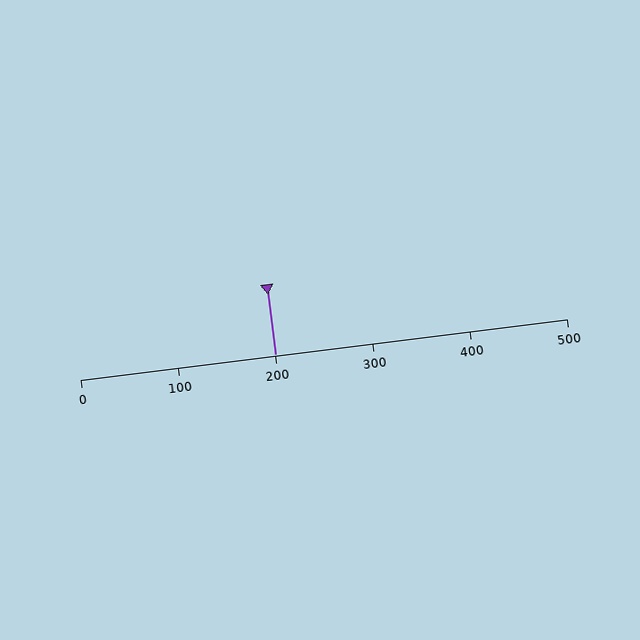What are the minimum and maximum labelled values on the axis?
The axis runs from 0 to 500.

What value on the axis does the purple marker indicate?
The marker indicates approximately 200.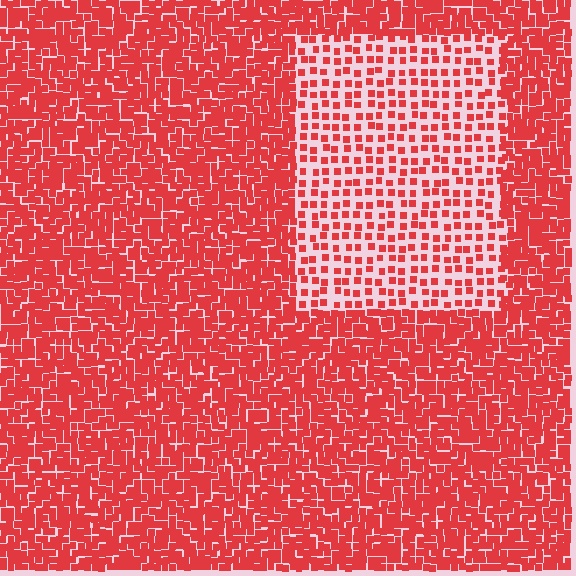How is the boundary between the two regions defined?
The boundary is defined by a change in element density (approximately 2.4x ratio). All elements are the same color, size, and shape.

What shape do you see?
I see a rectangle.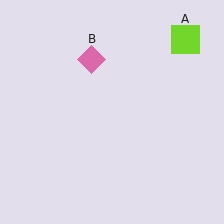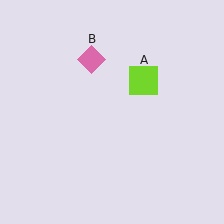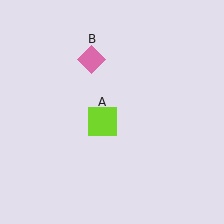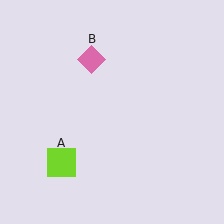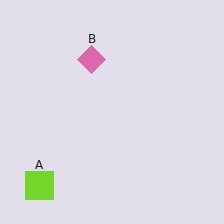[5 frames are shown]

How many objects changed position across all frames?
1 object changed position: lime square (object A).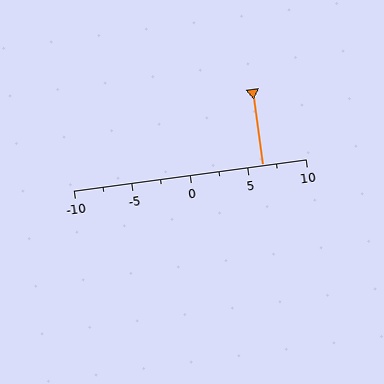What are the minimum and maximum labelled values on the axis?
The axis runs from -10 to 10.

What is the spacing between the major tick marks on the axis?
The major ticks are spaced 5 apart.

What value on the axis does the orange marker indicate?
The marker indicates approximately 6.2.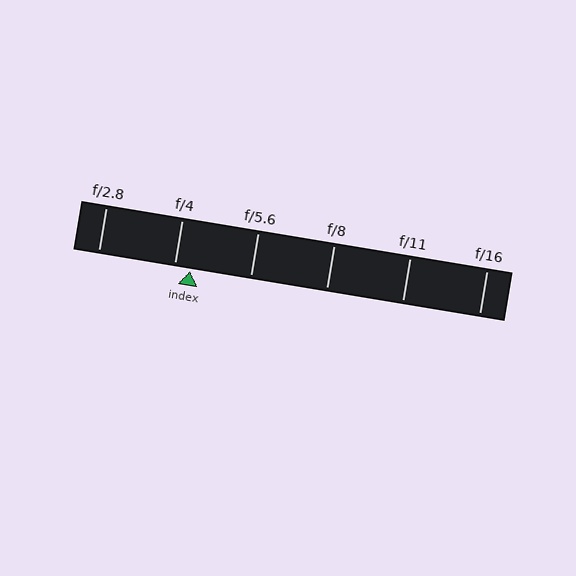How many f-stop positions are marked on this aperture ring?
There are 6 f-stop positions marked.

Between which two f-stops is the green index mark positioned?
The index mark is between f/4 and f/5.6.